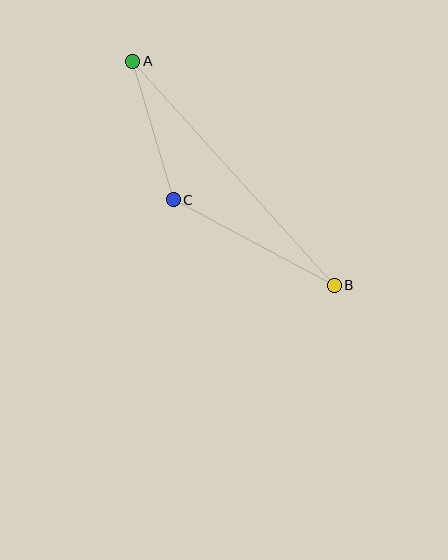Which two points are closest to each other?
Points A and C are closest to each other.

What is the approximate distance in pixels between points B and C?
The distance between B and C is approximately 183 pixels.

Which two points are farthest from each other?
Points A and B are farthest from each other.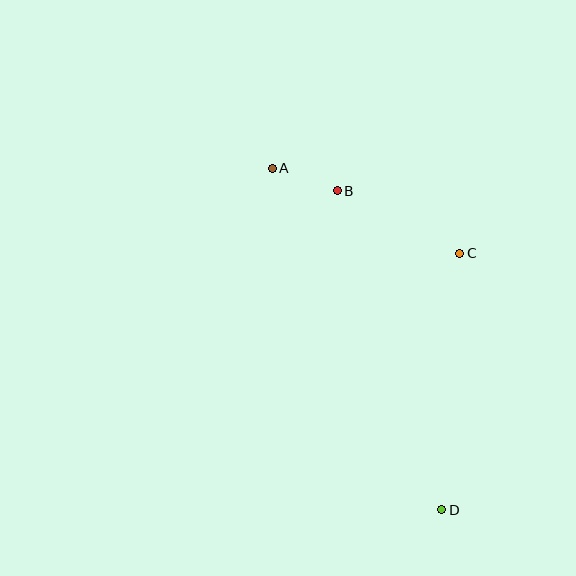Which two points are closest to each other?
Points A and B are closest to each other.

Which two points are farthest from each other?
Points A and D are farthest from each other.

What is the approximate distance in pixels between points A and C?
The distance between A and C is approximately 206 pixels.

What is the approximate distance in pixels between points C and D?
The distance between C and D is approximately 257 pixels.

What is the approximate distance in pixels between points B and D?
The distance between B and D is approximately 336 pixels.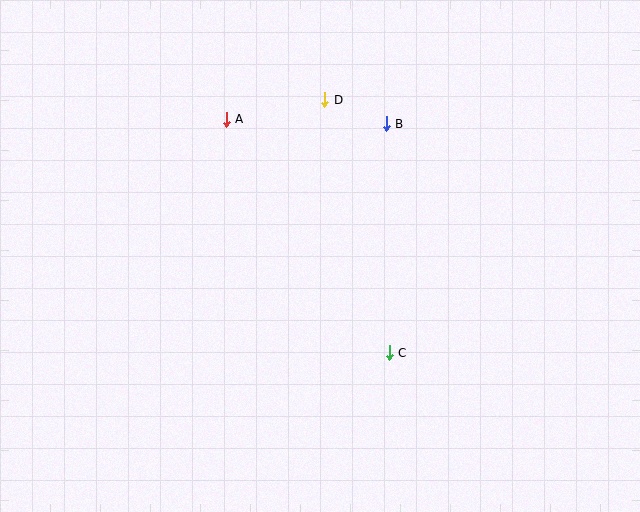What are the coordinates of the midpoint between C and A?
The midpoint between C and A is at (308, 236).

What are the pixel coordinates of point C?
Point C is at (389, 353).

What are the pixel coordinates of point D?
Point D is at (325, 100).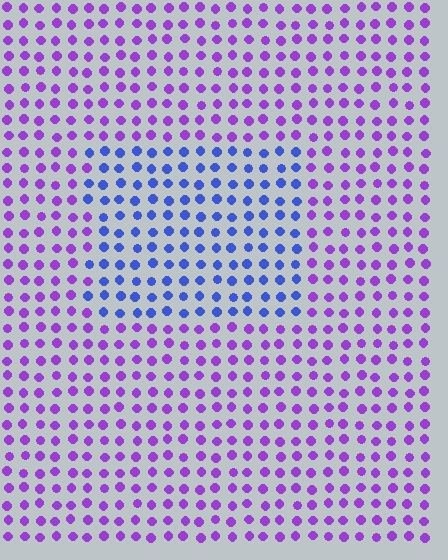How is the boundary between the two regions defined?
The boundary is defined purely by a slight shift in hue (about 48 degrees). Spacing, size, and orientation are identical on both sides.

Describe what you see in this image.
The image is filled with small purple elements in a uniform arrangement. A rectangle-shaped region is visible where the elements are tinted to a slightly different hue, forming a subtle color boundary.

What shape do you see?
I see a rectangle.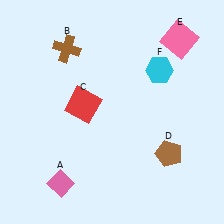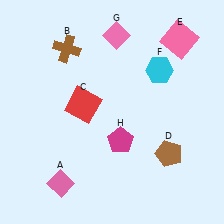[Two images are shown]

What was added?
A pink diamond (G), a magenta pentagon (H) were added in Image 2.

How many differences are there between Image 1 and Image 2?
There are 2 differences between the two images.